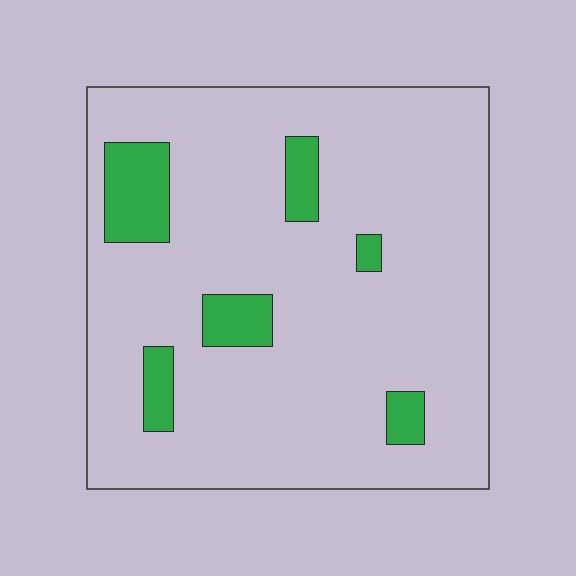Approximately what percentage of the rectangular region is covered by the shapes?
Approximately 10%.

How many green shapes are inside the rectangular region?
6.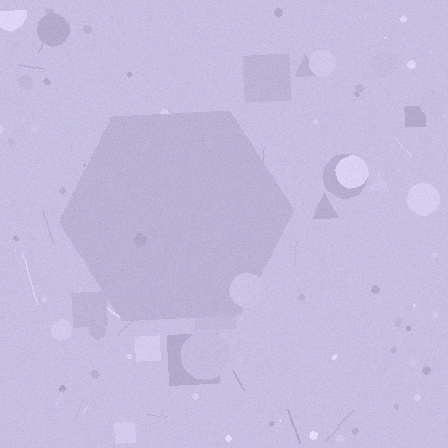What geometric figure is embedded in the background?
A hexagon is embedded in the background.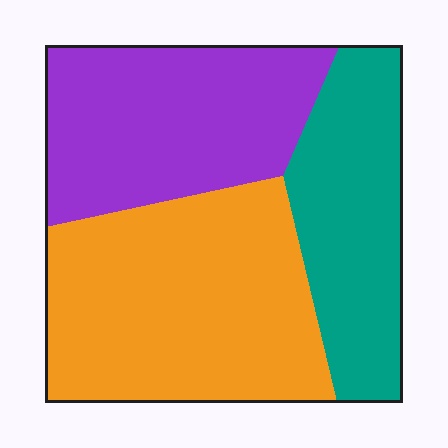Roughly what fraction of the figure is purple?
Purple takes up between a quarter and a half of the figure.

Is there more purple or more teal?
Purple.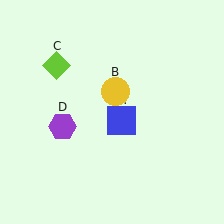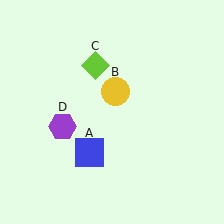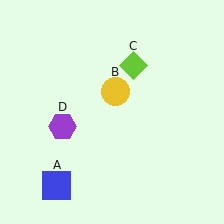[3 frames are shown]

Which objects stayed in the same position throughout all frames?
Yellow circle (object B) and purple hexagon (object D) remained stationary.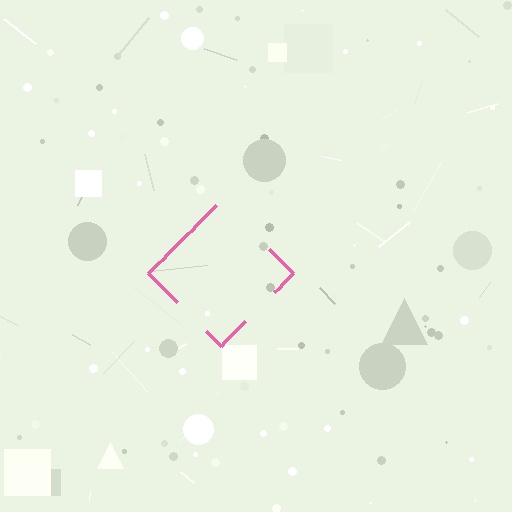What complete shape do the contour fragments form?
The contour fragments form a diamond.